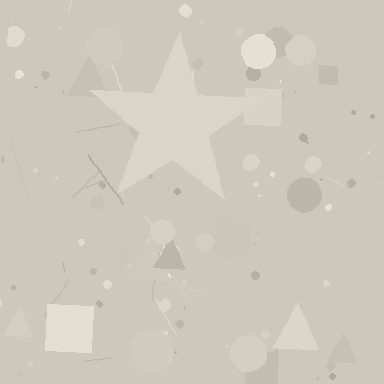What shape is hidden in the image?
A star is hidden in the image.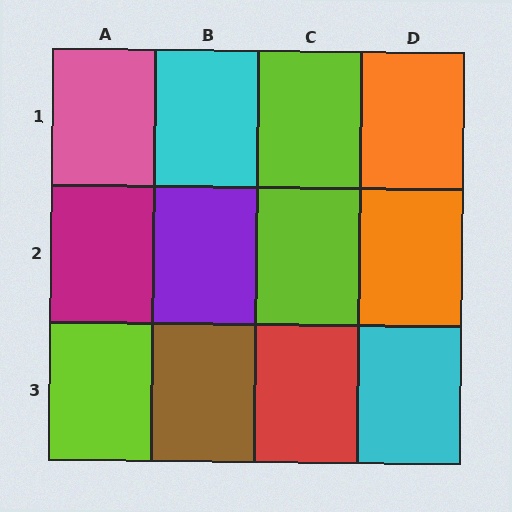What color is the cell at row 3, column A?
Lime.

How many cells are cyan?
2 cells are cyan.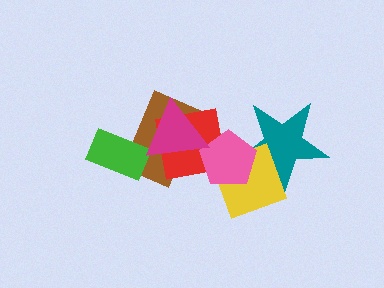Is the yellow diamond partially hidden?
Yes, it is partially covered by another shape.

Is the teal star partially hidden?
Yes, it is partially covered by another shape.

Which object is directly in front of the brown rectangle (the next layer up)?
The red square is directly in front of the brown rectangle.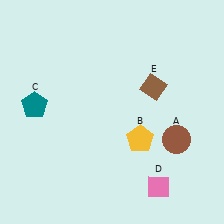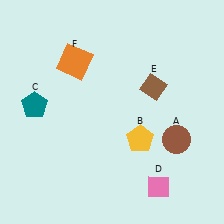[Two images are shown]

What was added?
An orange square (F) was added in Image 2.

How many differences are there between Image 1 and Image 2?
There is 1 difference between the two images.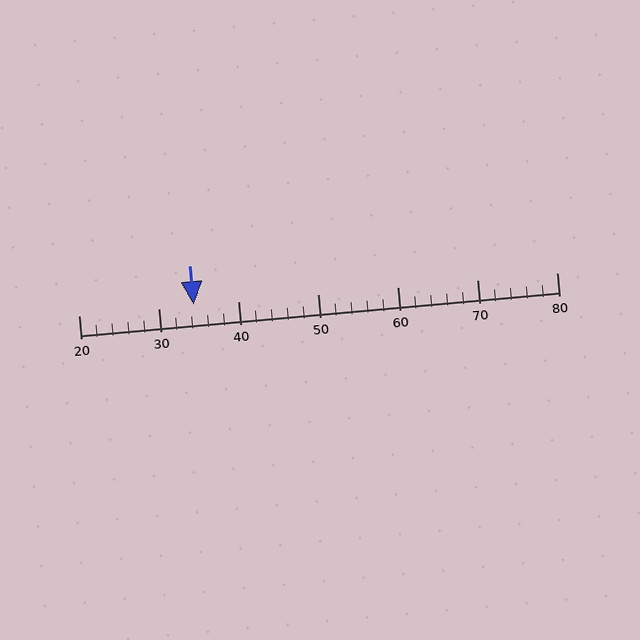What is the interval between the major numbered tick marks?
The major tick marks are spaced 10 units apart.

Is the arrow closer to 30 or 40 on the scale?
The arrow is closer to 30.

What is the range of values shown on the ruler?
The ruler shows values from 20 to 80.